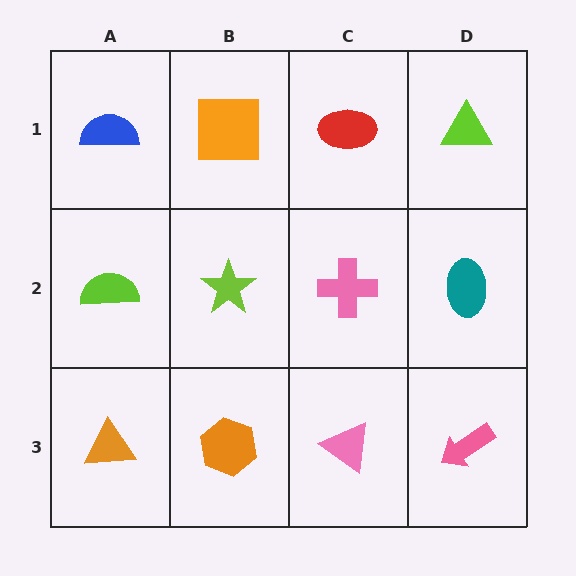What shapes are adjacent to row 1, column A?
A lime semicircle (row 2, column A), an orange square (row 1, column B).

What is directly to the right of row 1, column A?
An orange square.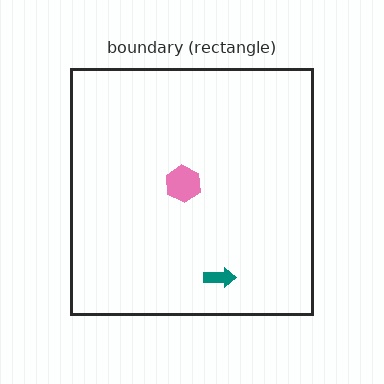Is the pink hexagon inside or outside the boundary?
Inside.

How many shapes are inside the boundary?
2 inside, 0 outside.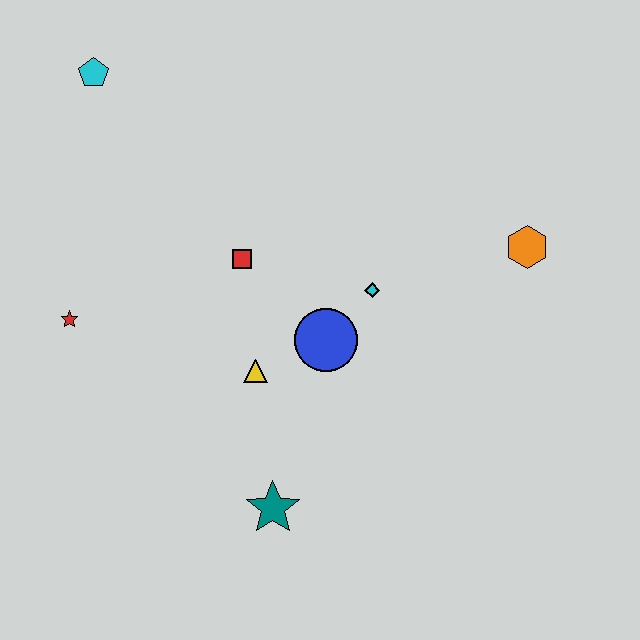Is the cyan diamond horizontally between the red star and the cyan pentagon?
No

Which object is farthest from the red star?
The orange hexagon is farthest from the red star.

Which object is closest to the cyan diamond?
The blue circle is closest to the cyan diamond.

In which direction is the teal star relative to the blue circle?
The teal star is below the blue circle.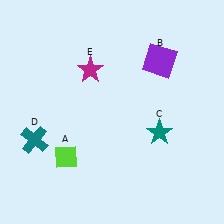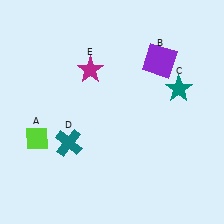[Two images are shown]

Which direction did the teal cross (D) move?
The teal cross (D) moved right.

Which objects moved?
The objects that moved are: the lime diamond (A), the teal star (C), the teal cross (D).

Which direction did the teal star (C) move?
The teal star (C) moved up.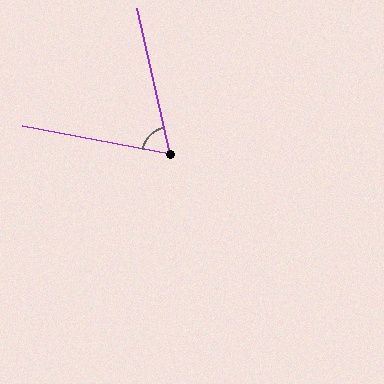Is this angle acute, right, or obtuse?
It is acute.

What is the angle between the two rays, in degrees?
Approximately 66 degrees.